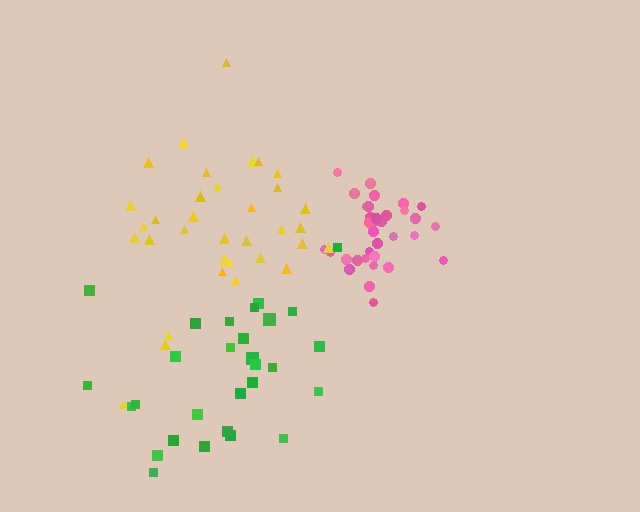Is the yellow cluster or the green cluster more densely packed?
Yellow.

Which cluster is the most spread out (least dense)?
Green.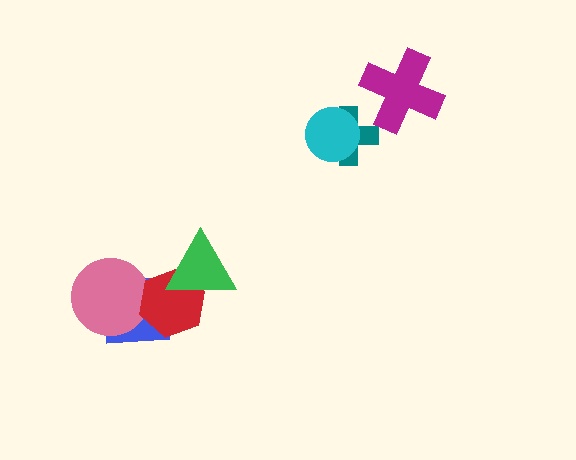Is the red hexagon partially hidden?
Yes, it is partially covered by another shape.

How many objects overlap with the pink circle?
2 objects overlap with the pink circle.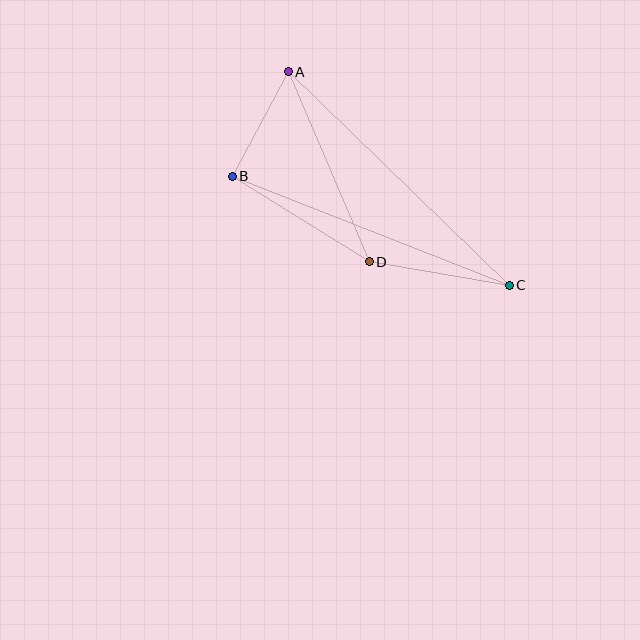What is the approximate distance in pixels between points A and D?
The distance between A and D is approximately 207 pixels.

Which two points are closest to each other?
Points A and B are closest to each other.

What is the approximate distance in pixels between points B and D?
The distance between B and D is approximately 162 pixels.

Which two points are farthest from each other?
Points A and C are farthest from each other.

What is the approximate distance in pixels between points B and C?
The distance between B and C is approximately 298 pixels.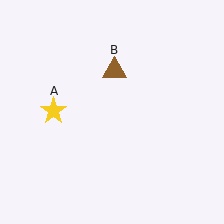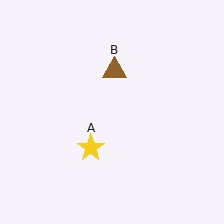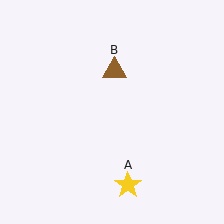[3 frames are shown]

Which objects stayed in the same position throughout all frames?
Brown triangle (object B) remained stationary.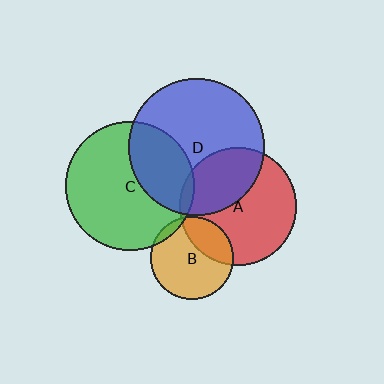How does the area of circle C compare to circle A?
Approximately 1.2 times.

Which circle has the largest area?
Circle D (blue).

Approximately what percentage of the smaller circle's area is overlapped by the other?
Approximately 5%.